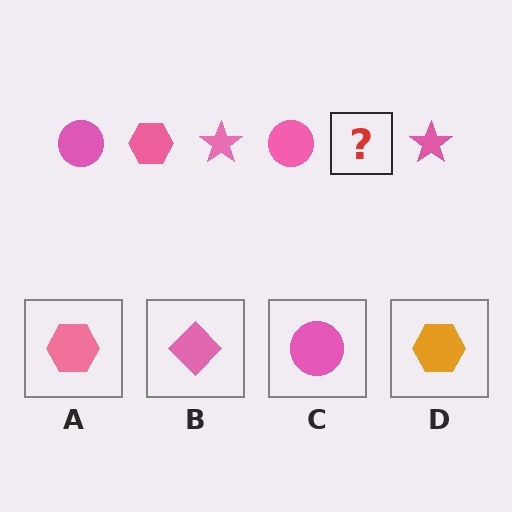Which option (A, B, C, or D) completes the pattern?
A.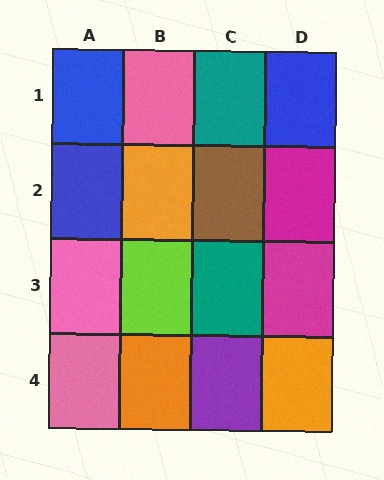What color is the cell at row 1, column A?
Blue.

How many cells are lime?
1 cell is lime.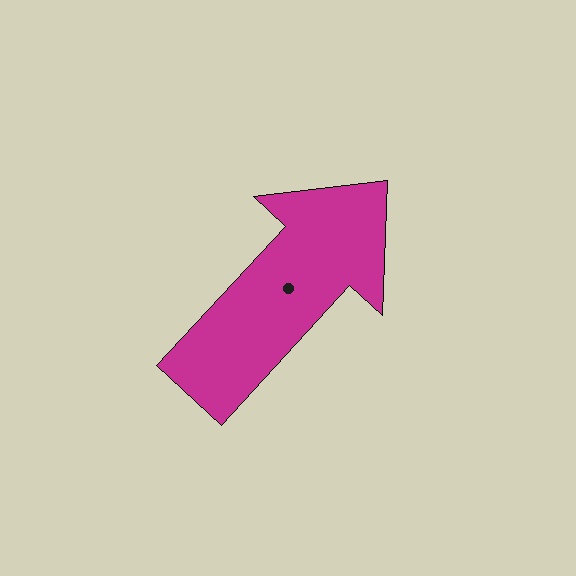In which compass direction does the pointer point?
Northeast.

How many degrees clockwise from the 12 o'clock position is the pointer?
Approximately 43 degrees.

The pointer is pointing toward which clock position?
Roughly 1 o'clock.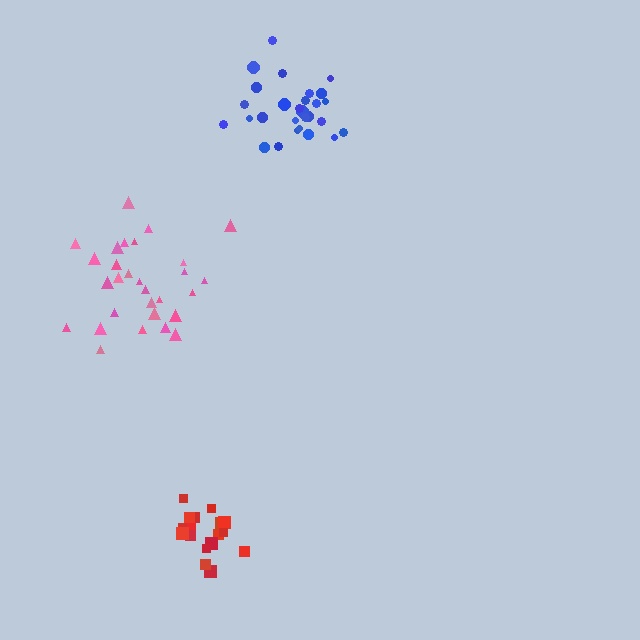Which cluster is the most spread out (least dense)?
Pink.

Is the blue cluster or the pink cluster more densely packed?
Blue.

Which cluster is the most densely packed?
Red.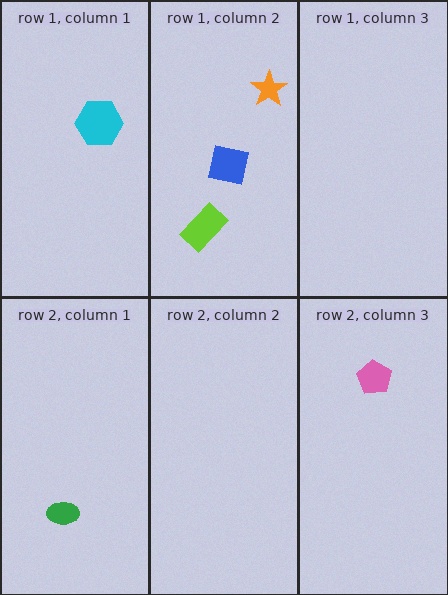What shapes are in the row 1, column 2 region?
The lime rectangle, the blue square, the orange star.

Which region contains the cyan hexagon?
The row 1, column 1 region.